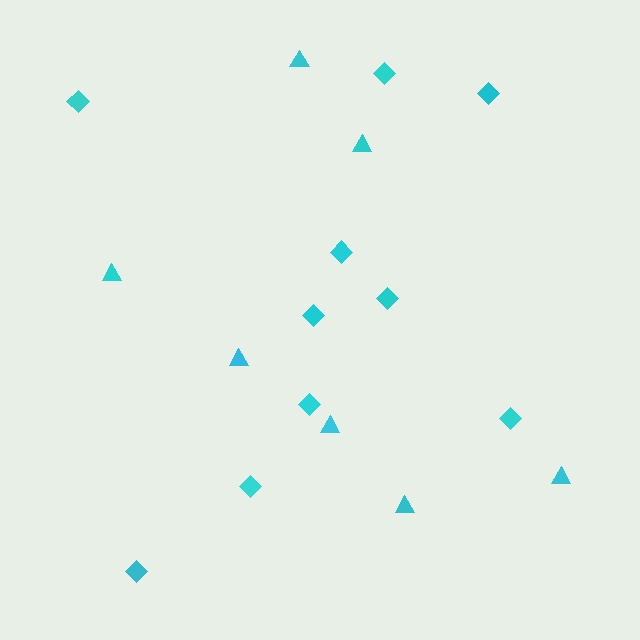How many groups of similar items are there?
There are 2 groups: one group of diamonds (10) and one group of triangles (7).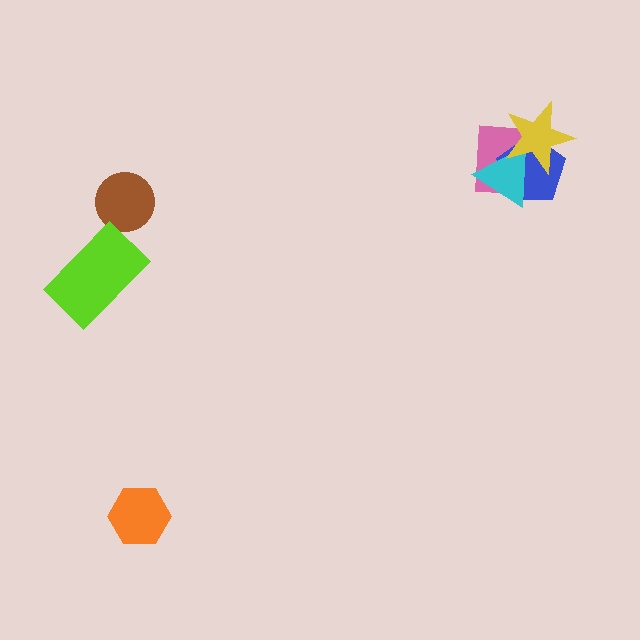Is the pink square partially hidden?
Yes, it is partially covered by another shape.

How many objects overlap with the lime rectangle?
0 objects overlap with the lime rectangle.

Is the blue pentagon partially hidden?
Yes, it is partially covered by another shape.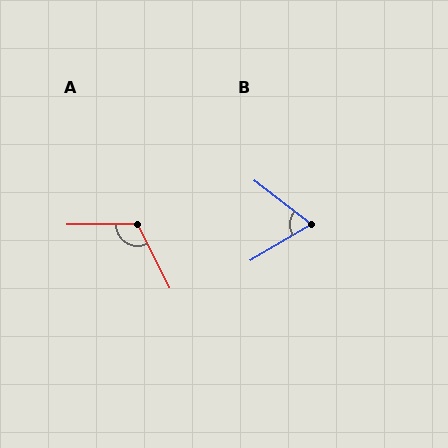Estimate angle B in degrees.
Approximately 69 degrees.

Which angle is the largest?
A, at approximately 116 degrees.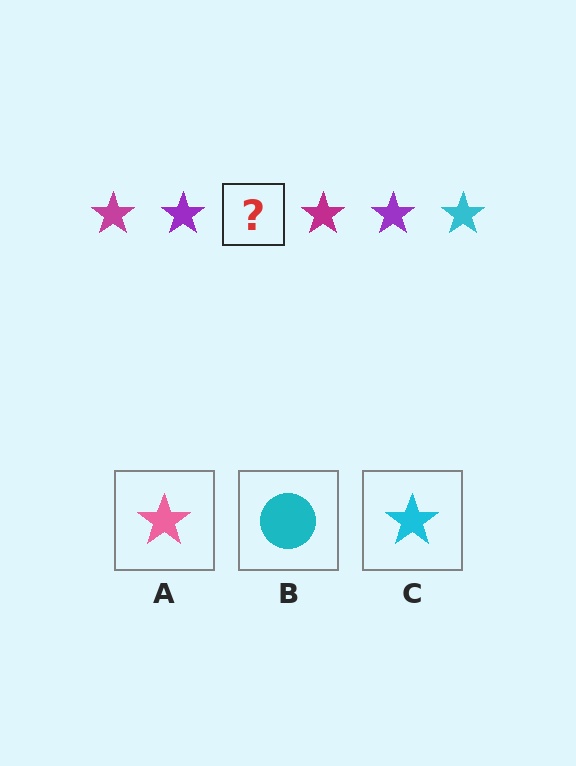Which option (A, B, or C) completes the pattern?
C.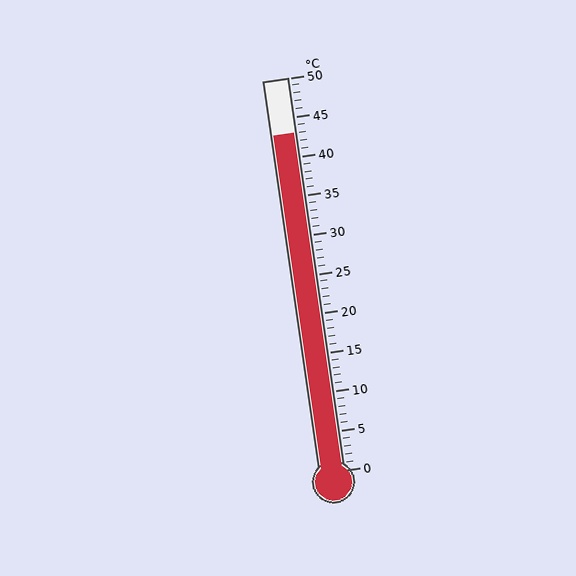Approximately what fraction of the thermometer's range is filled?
The thermometer is filled to approximately 85% of its range.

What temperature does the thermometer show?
The thermometer shows approximately 43°C.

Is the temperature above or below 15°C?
The temperature is above 15°C.